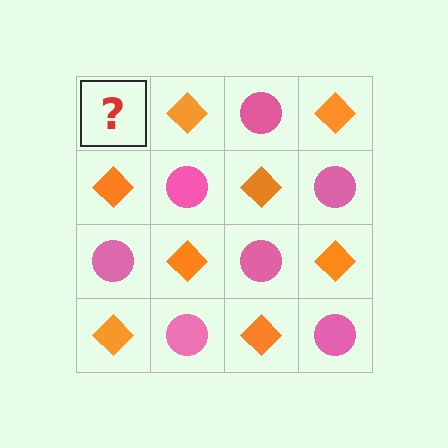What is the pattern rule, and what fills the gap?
The rule is that it alternates pink circle and orange diamond in a checkerboard pattern. The gap should be filled with a pink circle.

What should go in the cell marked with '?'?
The missing cell should contain a pink circle.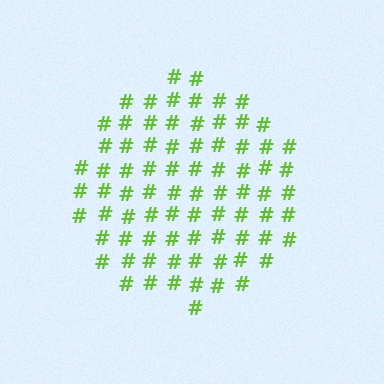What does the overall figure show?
The overall figure shows a circle.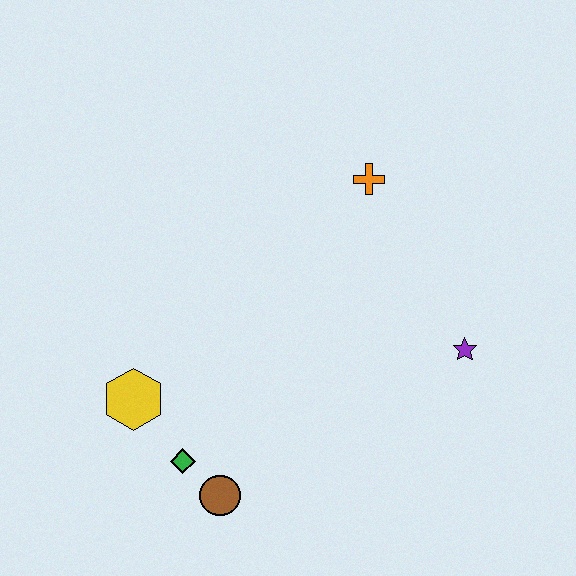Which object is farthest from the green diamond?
The orange cross is farthest from the green diamond.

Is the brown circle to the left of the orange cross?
Yes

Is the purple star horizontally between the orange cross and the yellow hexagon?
No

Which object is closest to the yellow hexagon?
The green diamond is closest to the yellow hexagon.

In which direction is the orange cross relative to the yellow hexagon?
The orange cross is to the right of the yellow hexagon.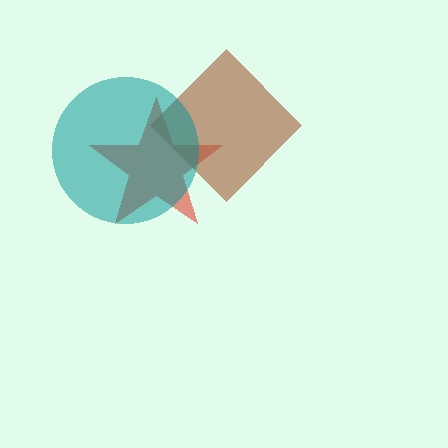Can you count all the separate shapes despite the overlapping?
Yes, there are 3 separate shapes.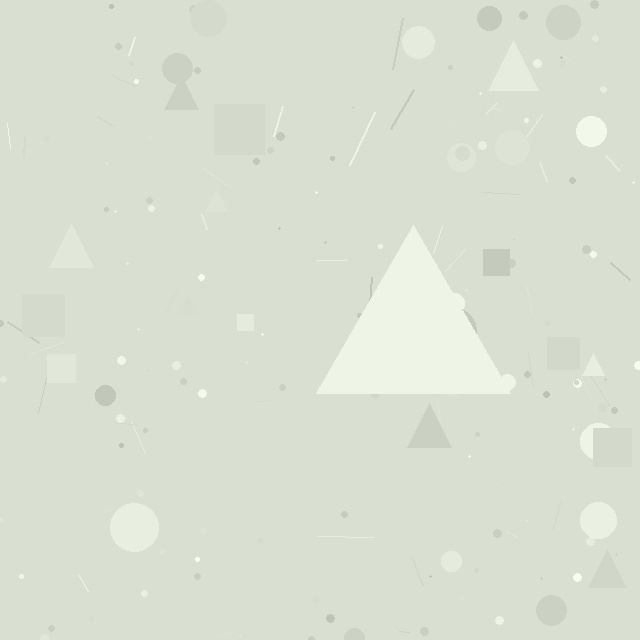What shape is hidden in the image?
A triangle is hidden in the image.